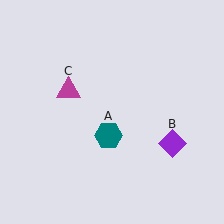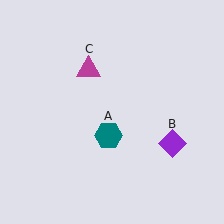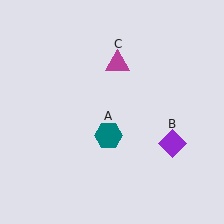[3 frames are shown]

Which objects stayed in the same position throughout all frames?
Teal hexagon (object A) and purple diamond (object B) remained stationary.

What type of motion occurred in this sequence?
The magenta triangle (object C) rotated clockwise around the center of the scene.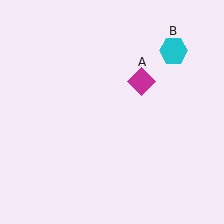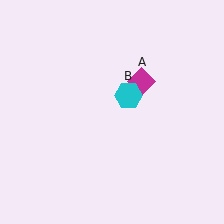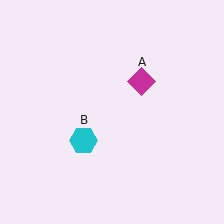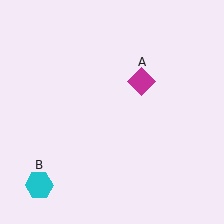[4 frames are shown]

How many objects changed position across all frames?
1 object changed position: cyan hexagon (object B).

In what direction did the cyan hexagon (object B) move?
The cyan hexagon (object B) moved down and to the left.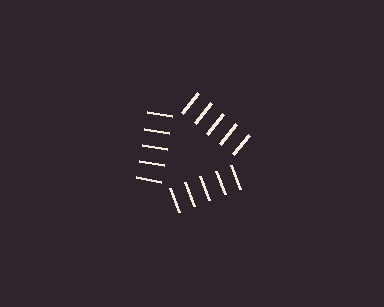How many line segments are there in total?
15 — 5 along each of the 3 edges.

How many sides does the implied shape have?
3 sides — the line-ends trace a triangle.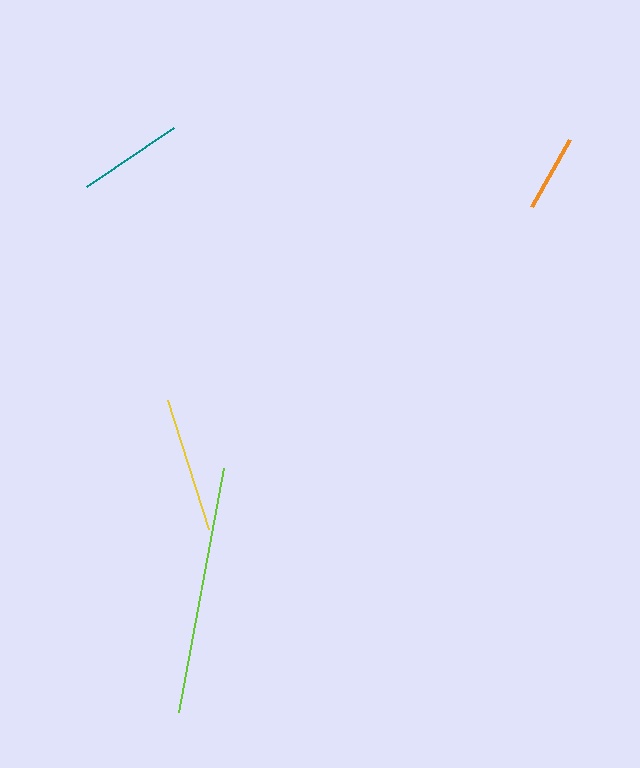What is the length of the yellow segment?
The yellow segment is approximately 136 pixels long.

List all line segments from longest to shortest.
From longest to shortest: lime, yellow, teal, orange.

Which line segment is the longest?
The lime line is the longest at approximately 248 pixels.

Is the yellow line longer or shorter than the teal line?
The yellow line is longer than the teal line.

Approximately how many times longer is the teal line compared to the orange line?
The teal line is approximately 1.4 times the length of the orange line.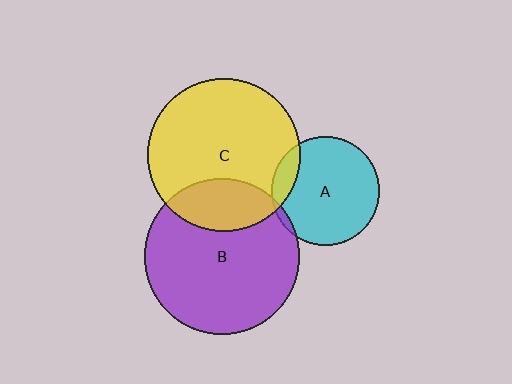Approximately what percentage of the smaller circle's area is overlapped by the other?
Approximately 25%.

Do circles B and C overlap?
Yes.